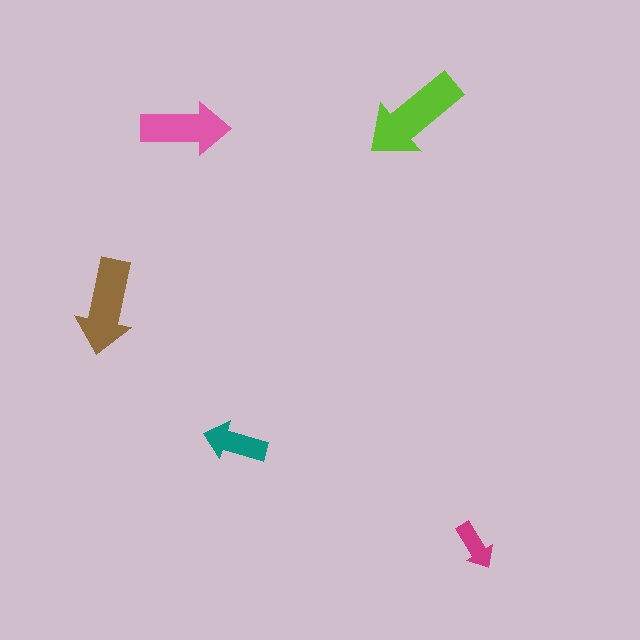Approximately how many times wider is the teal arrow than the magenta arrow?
About 1.5 times wider.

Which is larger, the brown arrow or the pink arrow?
The brown one.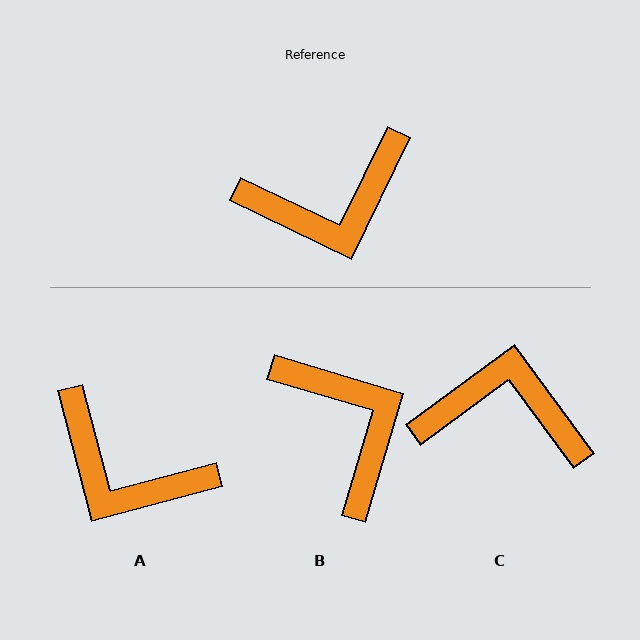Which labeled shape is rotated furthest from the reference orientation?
C, about 152 degrees away.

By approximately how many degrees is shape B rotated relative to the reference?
Approximately 99 degrees counter-clockwise.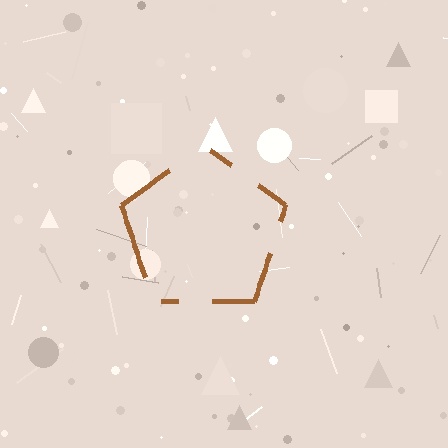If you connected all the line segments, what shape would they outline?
They would outline a pentagon.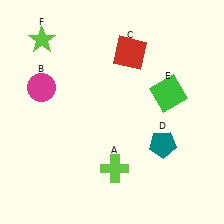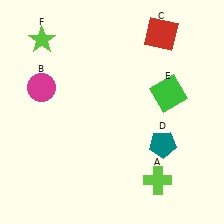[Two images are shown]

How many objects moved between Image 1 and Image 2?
2 objects moved between the two images.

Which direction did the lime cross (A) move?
The lime cross (A) moved right.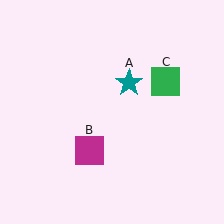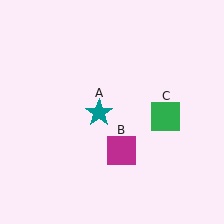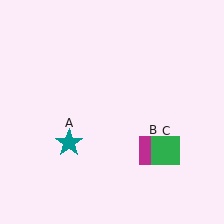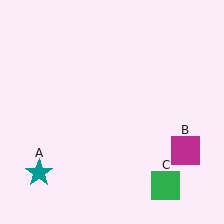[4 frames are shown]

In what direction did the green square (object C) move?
The green square (object C) moved down.